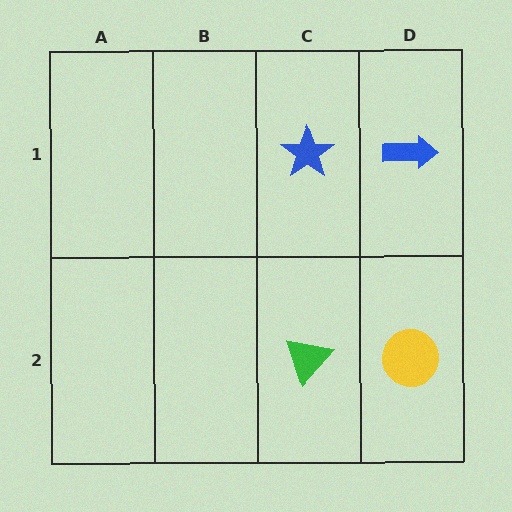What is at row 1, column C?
A blue star.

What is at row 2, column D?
A yellow circle.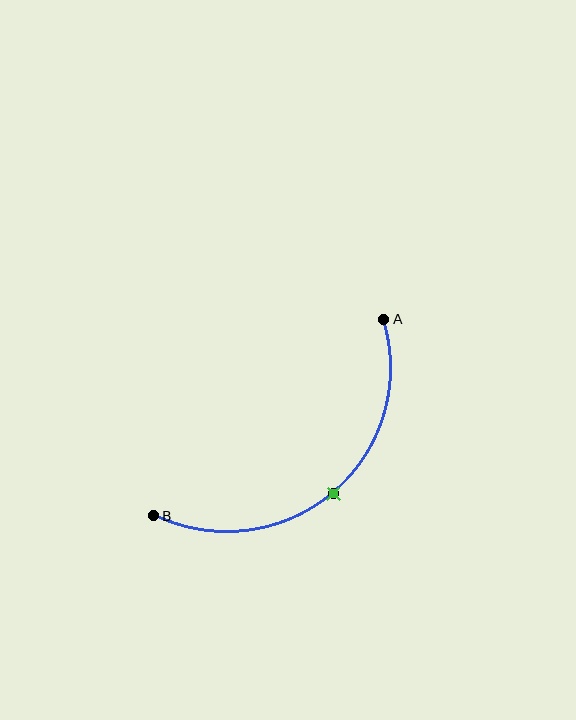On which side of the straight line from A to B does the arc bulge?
The arc bulges below and to the right of the straight line connecting A and B.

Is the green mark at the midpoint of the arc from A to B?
Yes. The green mark lies on the arc at equal arc-length from both A and B — it is the arc midpoint.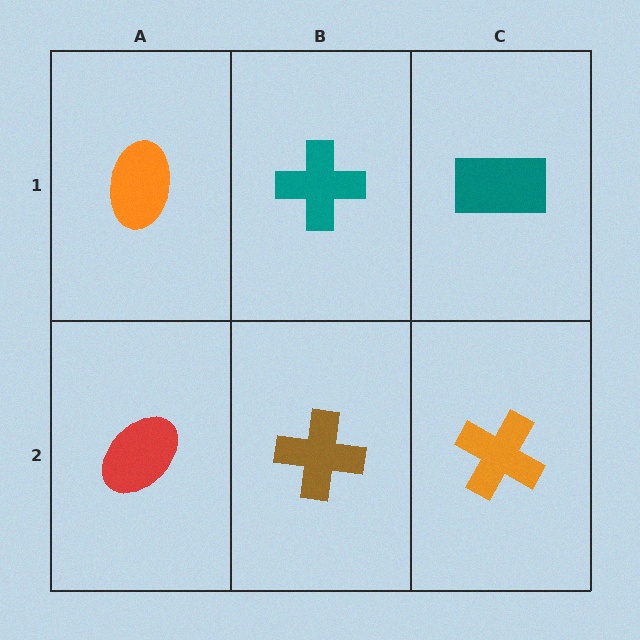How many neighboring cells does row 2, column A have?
2.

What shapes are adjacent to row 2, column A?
An orange ellipse (row 1, column A), a brown cross (row 2, column B).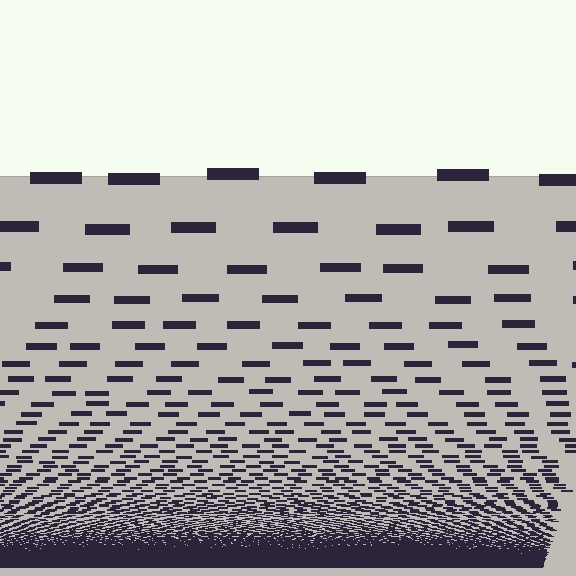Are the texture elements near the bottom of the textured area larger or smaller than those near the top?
Smaller. The gradient is inverted — elements near the bottom are smaller and denser.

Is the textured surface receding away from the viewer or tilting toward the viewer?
The surface appears to tilt toward the viewer. Texture elements get larger and sparser toward the top.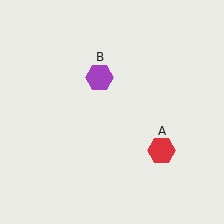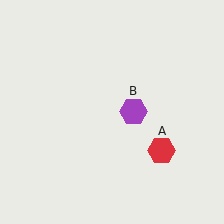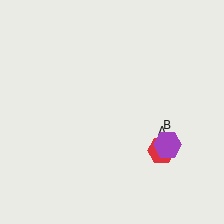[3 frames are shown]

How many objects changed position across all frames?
1 object changed position: purple hexagon (object B).